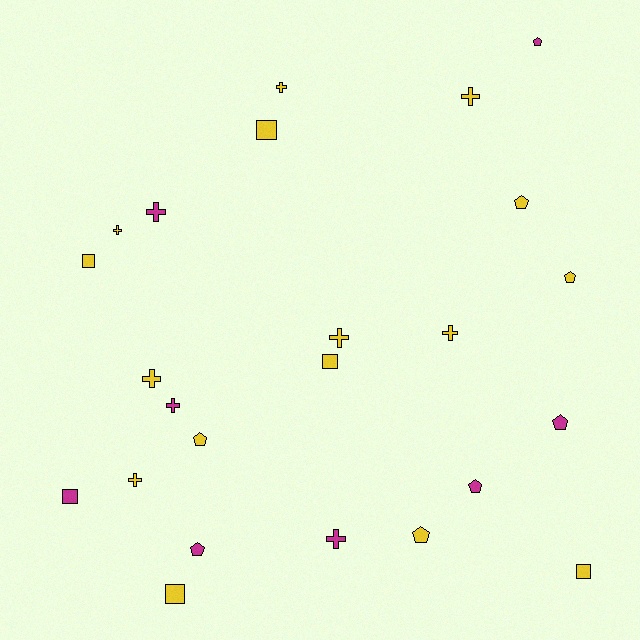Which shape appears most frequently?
Cross, with 10 objects.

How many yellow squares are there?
There are 5 yellow squares.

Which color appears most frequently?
Yellow, with 16 objects.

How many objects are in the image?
There are 24 objects.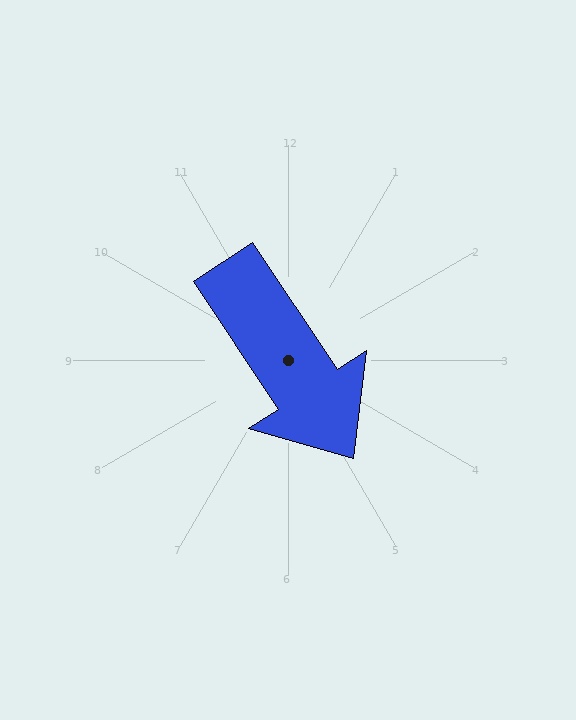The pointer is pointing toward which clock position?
Roughly 5 o'clock.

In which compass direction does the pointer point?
Southeast.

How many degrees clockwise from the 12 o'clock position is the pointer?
Approximately 146 degrees.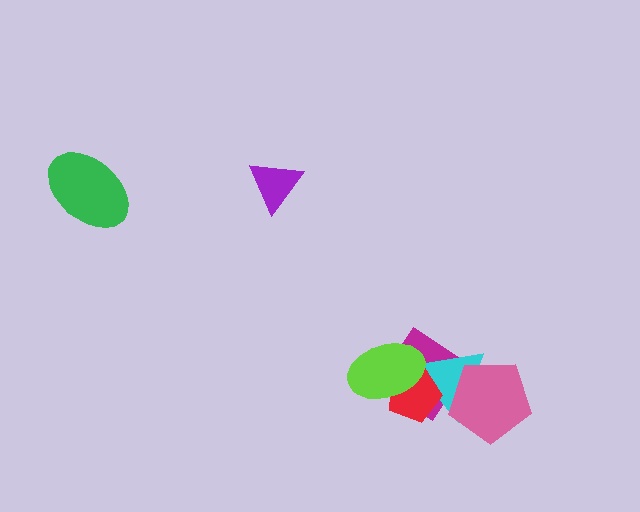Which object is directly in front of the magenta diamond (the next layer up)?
The cyan triangle is directly in front of the magenta diamond.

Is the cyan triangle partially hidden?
Yes, it is partially covered by another shape.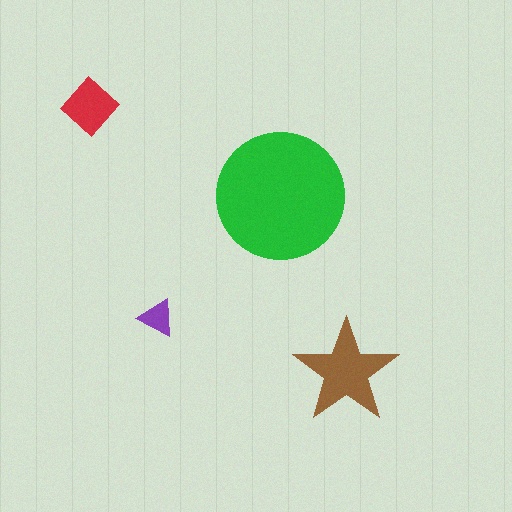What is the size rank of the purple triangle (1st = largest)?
4th.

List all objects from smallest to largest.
The purple triangle, the red diamond, the brown star, the green circle.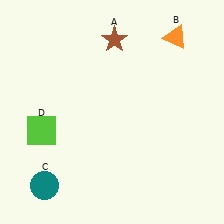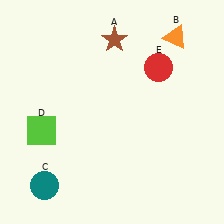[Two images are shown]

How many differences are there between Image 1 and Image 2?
There is 1 difference between the two images.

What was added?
A red circle (E) was added in Image 2.